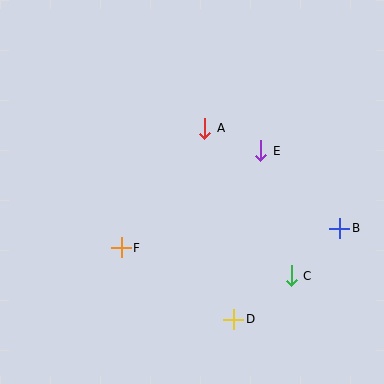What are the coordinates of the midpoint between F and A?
The midpoint between F and A is at (163, 188).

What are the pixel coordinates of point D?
Point D is at (234, 319).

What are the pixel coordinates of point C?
Point C is at (291, 276).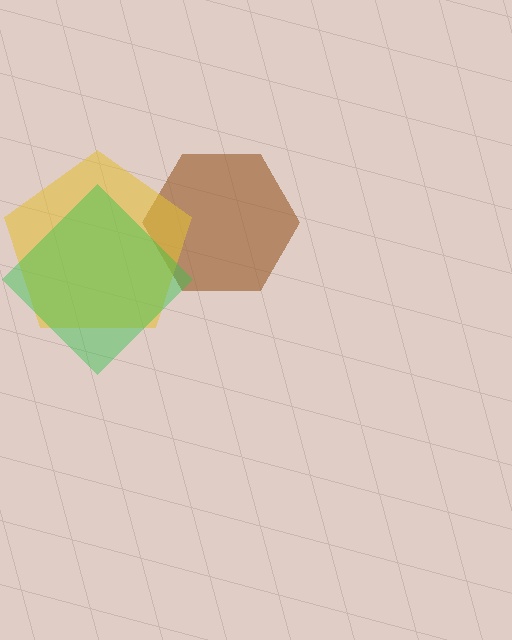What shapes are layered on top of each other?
The layered shapes are: a brown hexagon, a yellow pentagon, a green diamond.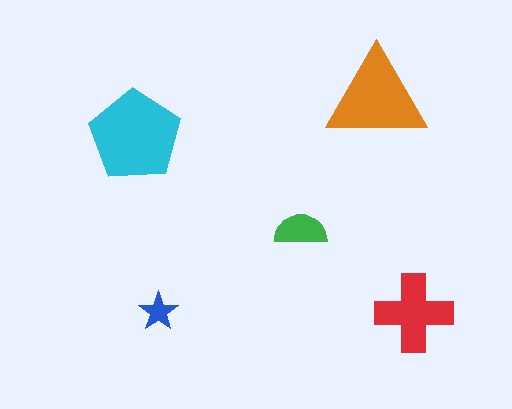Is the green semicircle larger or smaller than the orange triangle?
Smaller.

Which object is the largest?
The cyan pentagon.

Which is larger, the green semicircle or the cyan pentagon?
The cyan pentagon.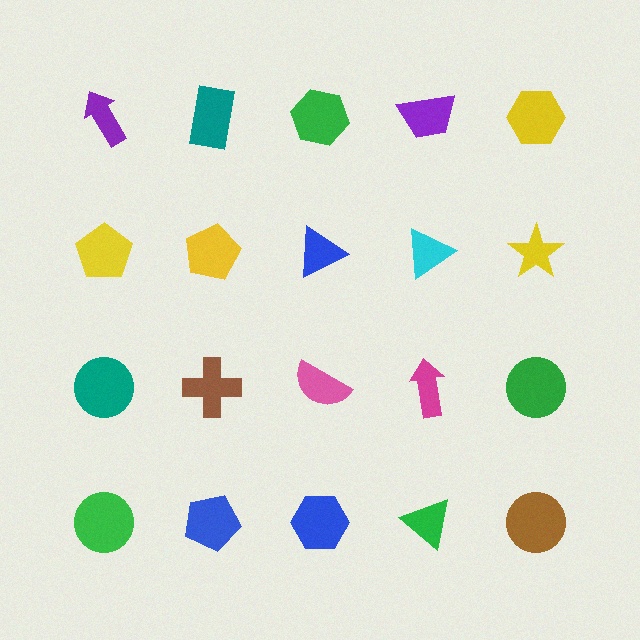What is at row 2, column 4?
A cyan triangle.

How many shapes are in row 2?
5 shapes.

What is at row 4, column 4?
A green triangle.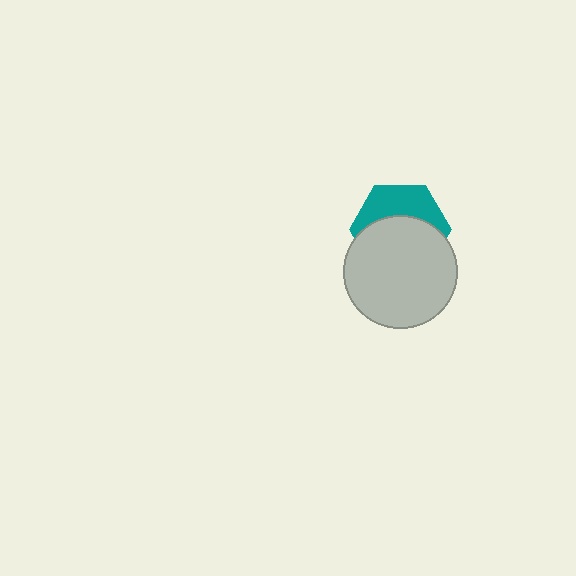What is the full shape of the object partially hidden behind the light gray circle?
The partially hidden object is a teal hexagon.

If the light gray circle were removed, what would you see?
You would see the complete teal hexagon.